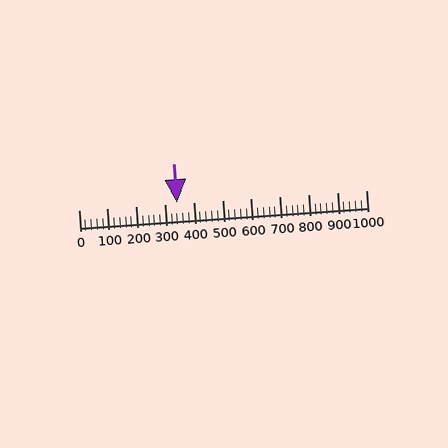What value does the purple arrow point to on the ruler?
The purple arrow points to approximately 340.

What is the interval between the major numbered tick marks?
The major tick marks are spaced 100 units apart.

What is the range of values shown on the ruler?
The ruler shows values from 0 to 1000.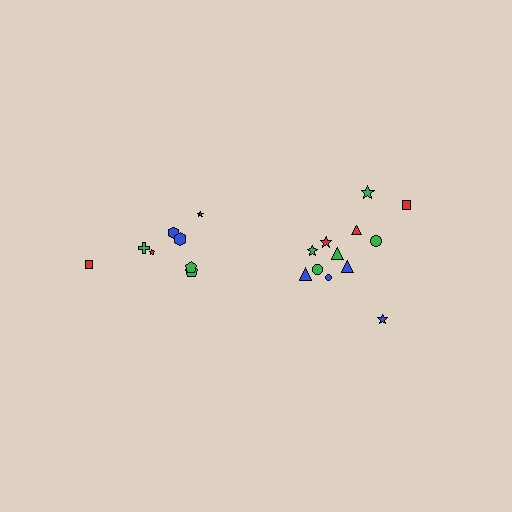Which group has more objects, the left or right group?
The right group.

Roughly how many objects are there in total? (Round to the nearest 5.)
Roughly 20 objects in total.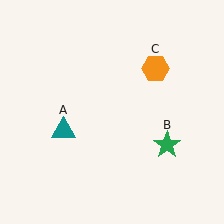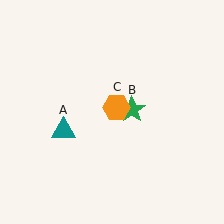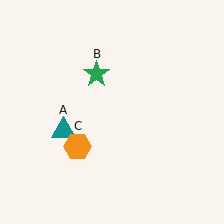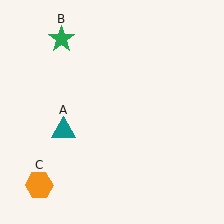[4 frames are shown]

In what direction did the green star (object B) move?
The green star (object B) moved up and to the left.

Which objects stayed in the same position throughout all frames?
Teal triangle (object A) remained stationary.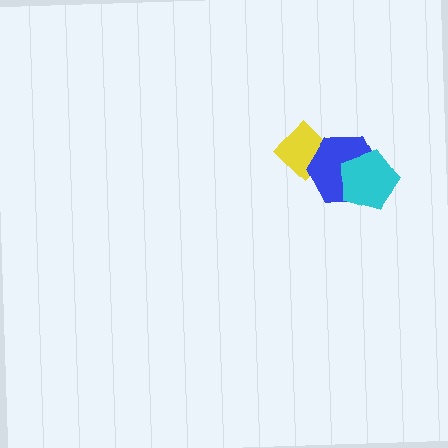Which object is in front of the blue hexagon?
The cyan pentagon is in front of the blue hexagon.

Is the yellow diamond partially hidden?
Yes, it is partially covered by another shape.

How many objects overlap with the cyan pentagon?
1 object overlaps with the cyan pentagon.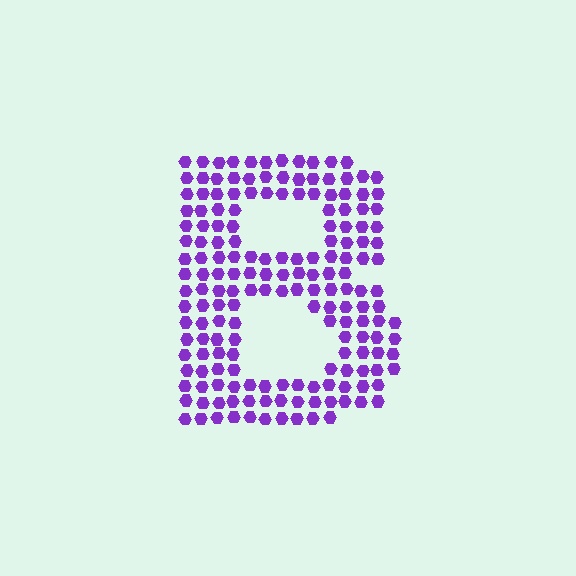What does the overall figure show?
The overall figure shows the letter B.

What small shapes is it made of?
It is made of small hexagons.